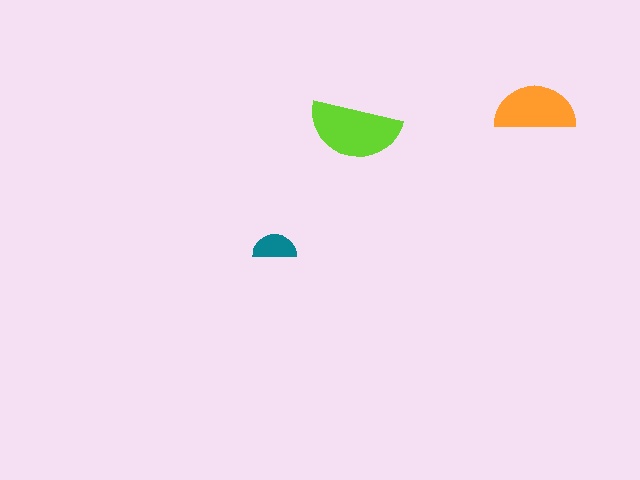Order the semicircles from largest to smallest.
the lime one, the orange one, the teal one.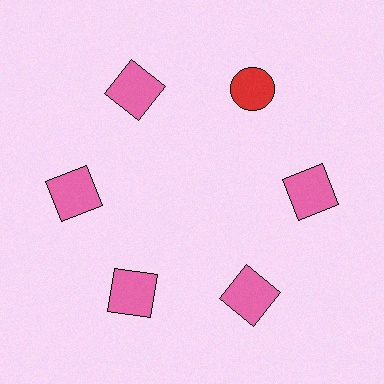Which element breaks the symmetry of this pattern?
The red circle at roughly the 1 o'clock position breaks the symmetry. All other shapes are pink squares.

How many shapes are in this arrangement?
There are 6 shapes arranged in a ring pattern.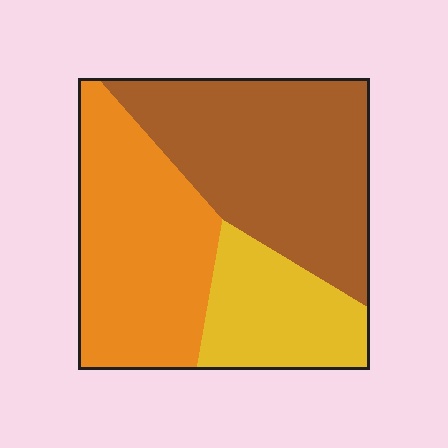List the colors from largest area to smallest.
From largest to smallest: brown, orange, yellow.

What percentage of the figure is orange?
Orange covers roughly 35% of the figure.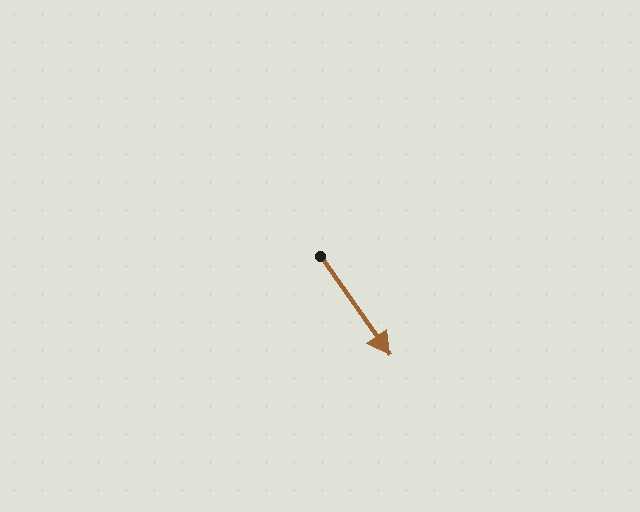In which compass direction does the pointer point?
Southeast.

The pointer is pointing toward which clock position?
Roughly 5 o'clock.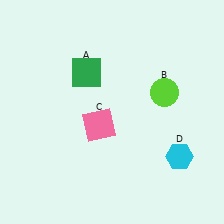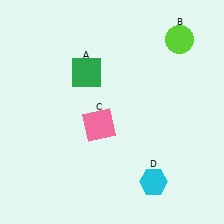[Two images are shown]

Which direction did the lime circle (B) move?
The lime circle (B) moved up.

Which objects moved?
The objects that moved are: the lime circle (B), the cyan hexagon (D).